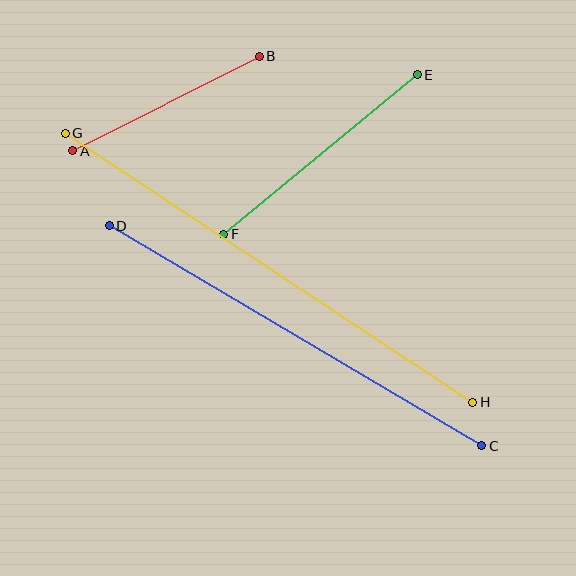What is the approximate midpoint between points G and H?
The midpoint is at approximately (269, 268) pixels.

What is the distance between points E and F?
The distance is approximately 251 pixels.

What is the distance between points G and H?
The distance is approximately 488 pixels.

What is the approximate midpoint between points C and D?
The midpoint is at approximately (295, 336) pixels.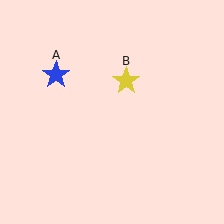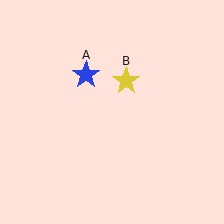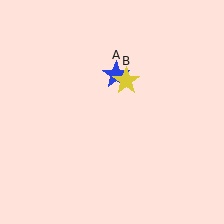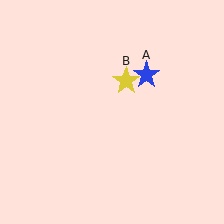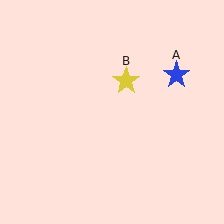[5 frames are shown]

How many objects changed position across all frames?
1 object changed position: blue star (object A).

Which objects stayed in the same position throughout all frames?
Yellow star (object B) remained stationary.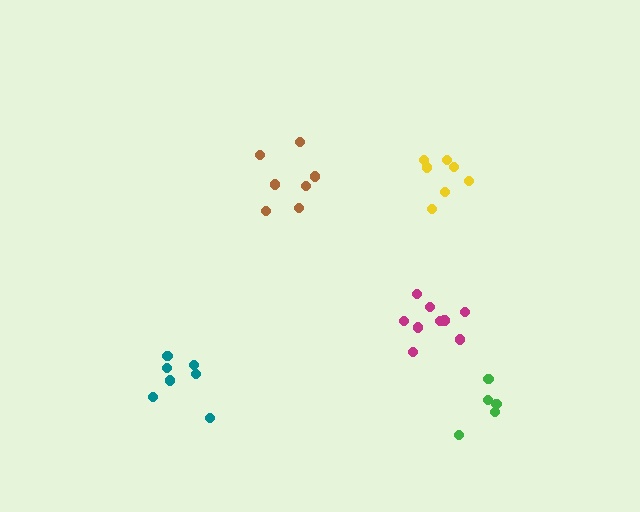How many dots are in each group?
Group 1: 9 dots, Group 2: 7 dots, Group 3: 7 dots, Group 4: 5 dots, Group 5: 7 dots (35 total).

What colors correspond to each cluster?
The clusters are colored: magenta, teal, yellow, green, brown.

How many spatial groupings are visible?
There are 5 spatial groupings.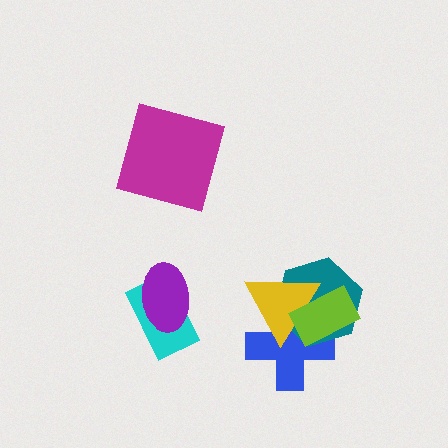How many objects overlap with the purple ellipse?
1 object overlaps with the purple ellipse.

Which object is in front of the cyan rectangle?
The purple ellipse is in front of the cyan rectangle.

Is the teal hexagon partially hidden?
Yes, it is partially covered by another shape.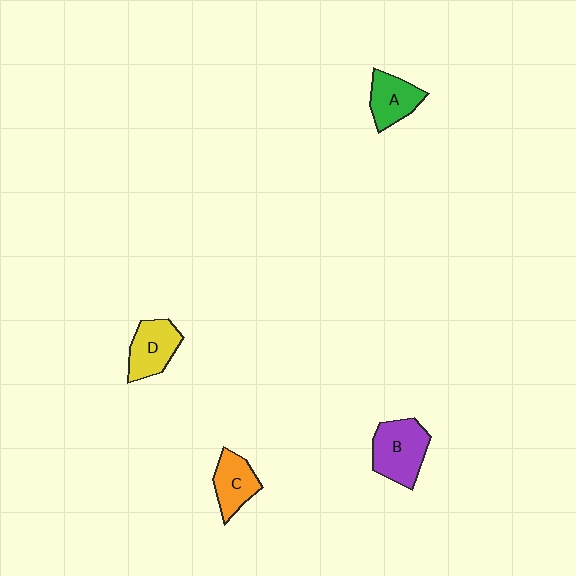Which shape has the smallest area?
Shape C (orange).